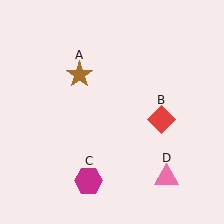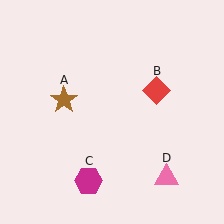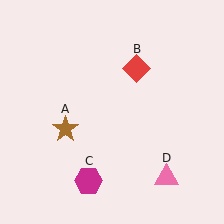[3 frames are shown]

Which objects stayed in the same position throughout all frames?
Magenta hexagon (object C) and pink triangle (object D) remained stationary.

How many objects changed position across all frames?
2 objects changed position: brown star (object A), red diamond (object B).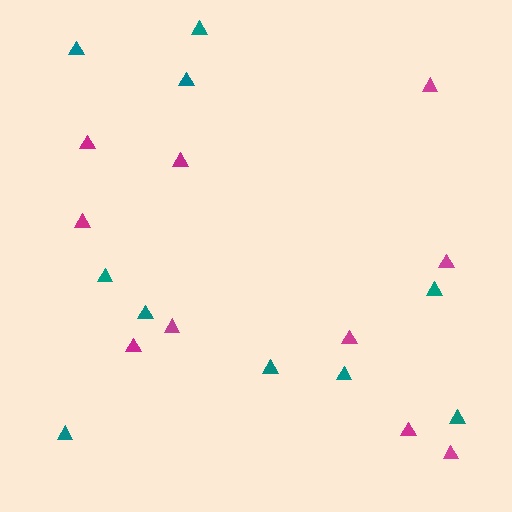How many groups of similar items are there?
There are 2 groups: one group of magenta triangles (10) and one group of teal triangles (10).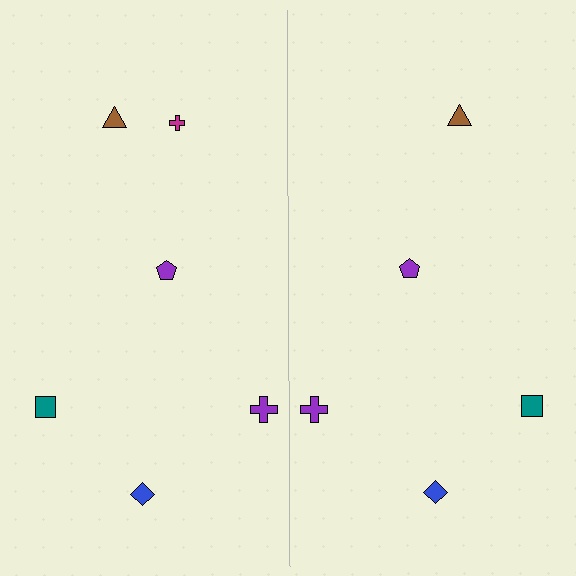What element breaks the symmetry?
A magenta cross is missing from the right side.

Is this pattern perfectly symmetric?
No, the pattern is not perfectly symmetric. A magenta cross is missing from the right side.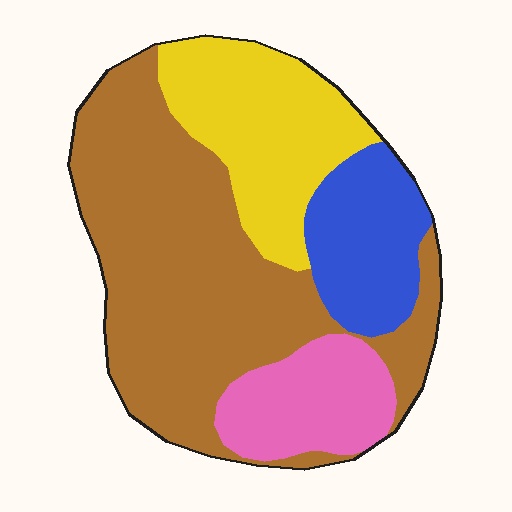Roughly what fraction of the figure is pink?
Pink covers 14% of the figure.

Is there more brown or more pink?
Brown.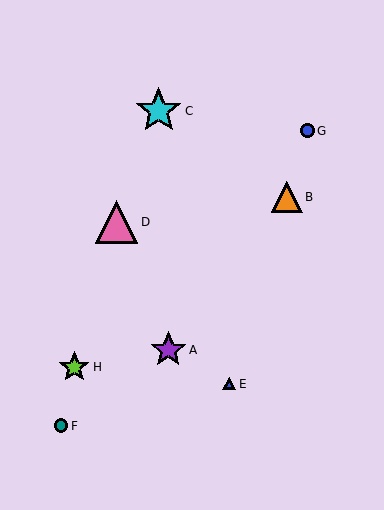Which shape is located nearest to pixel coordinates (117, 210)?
The pink triangle (labeled D) at (116, 222) is nearest to that location.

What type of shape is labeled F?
Shape F is a teal circle.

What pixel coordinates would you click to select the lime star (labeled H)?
Click at (74, 367) to select the lime star H.